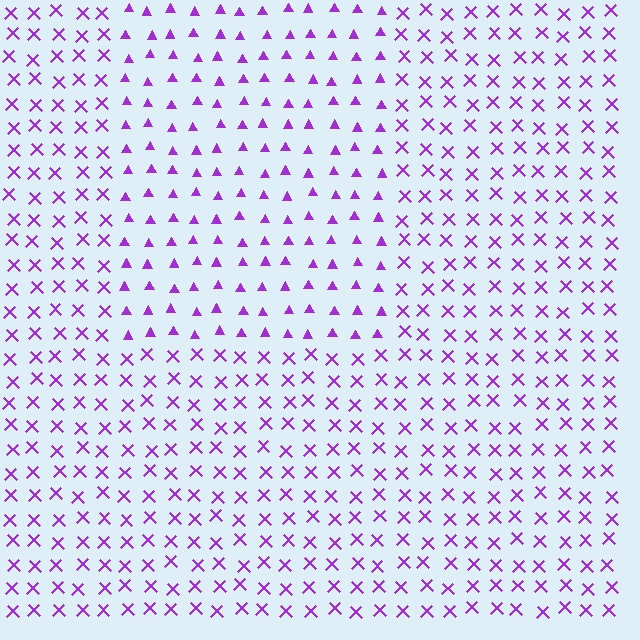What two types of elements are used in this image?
The image uses triangles inside the rectangle region and X marks outside it.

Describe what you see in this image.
The image is filled with small purple elements arranged in a uniform grid. A rectangle-shaped region contains triangles, while the surrounding area contains X marks. The boundary is defined purely by the change in element shape.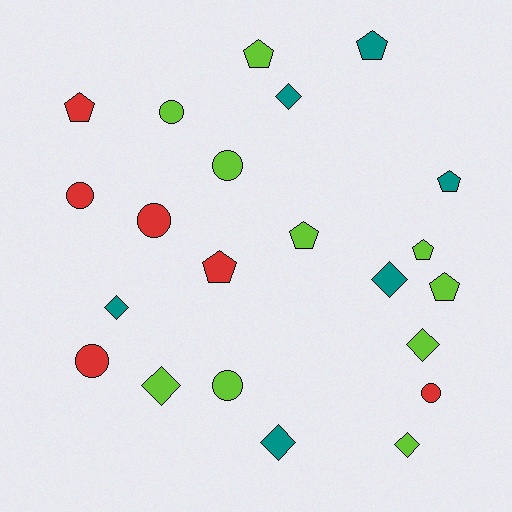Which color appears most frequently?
Lime, with 10 objects.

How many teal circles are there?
There are no teal circles.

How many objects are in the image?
There are 22 objects.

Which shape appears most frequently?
Pentagon, with 8 objects.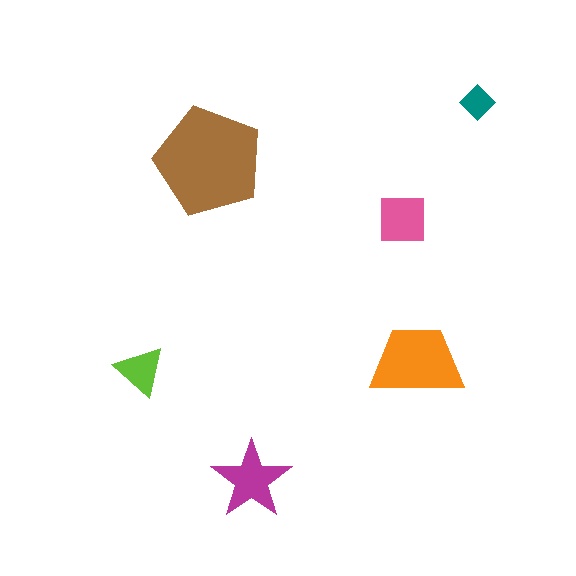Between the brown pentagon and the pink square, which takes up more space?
The brown pentagon.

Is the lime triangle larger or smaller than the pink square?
Smaller.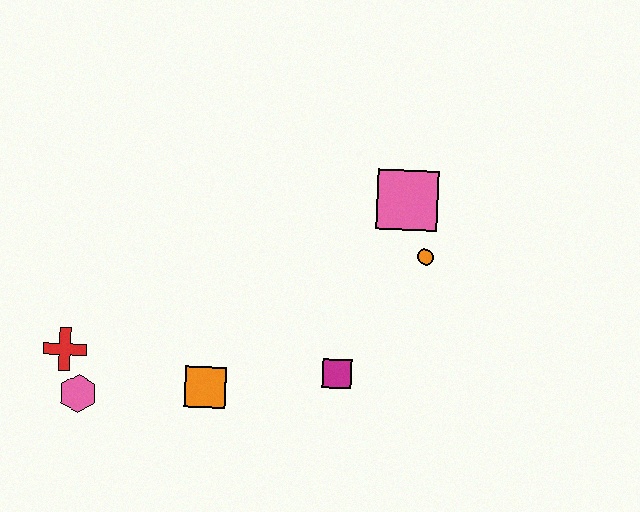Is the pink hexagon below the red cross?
Yes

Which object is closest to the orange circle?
The pink square is closest to the orange circle.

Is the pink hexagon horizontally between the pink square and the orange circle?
No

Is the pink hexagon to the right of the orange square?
No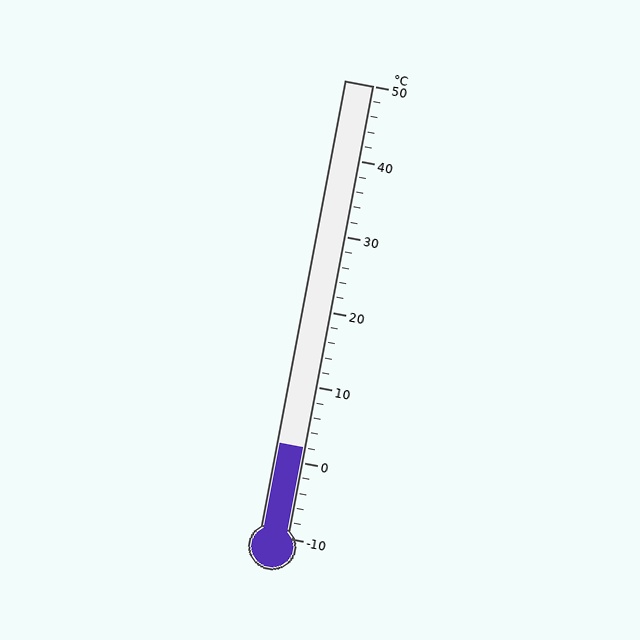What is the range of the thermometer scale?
The thermometer scale ranges from -10°C to 50°C.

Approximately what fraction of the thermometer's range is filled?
The thermometer is filled to approximately 20% of its range.